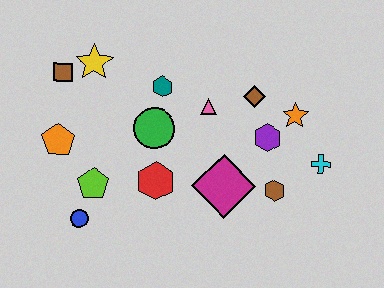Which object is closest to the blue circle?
The lime pentagon is closest to the blue circle.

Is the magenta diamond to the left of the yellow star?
No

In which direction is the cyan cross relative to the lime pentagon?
The cyan cross is to the right of the lime pentagon.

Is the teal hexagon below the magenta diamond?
No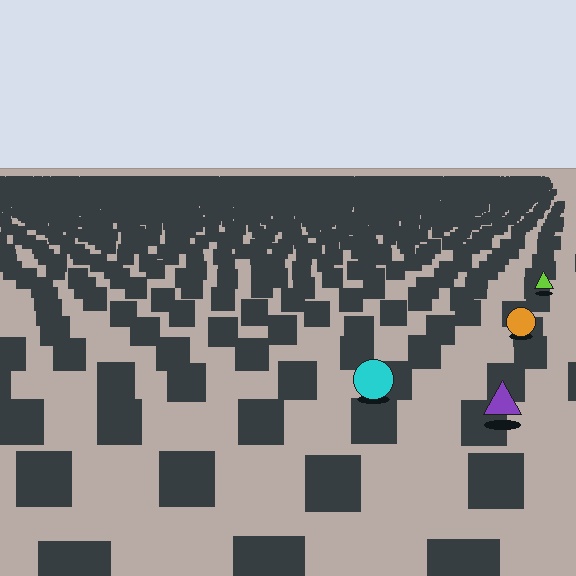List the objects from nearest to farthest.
From nearest to farthest: the purple triangle, the cyan circle, the orange circle, the lime triangle.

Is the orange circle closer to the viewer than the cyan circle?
No. The cyan circle is closer — you can tell from the texture gradient: the ground texture is coarser near it.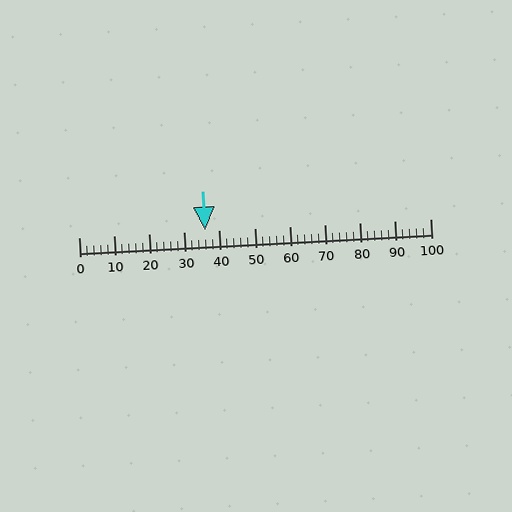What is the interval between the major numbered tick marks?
The major tick marks are spaced 10 units apart.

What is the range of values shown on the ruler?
The ruler shows values from 0 to 100.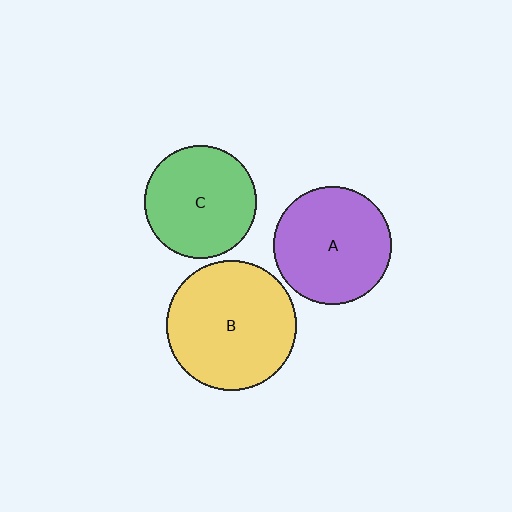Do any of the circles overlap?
No, none of the circles overlap.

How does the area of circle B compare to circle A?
Approximately 1.2 times.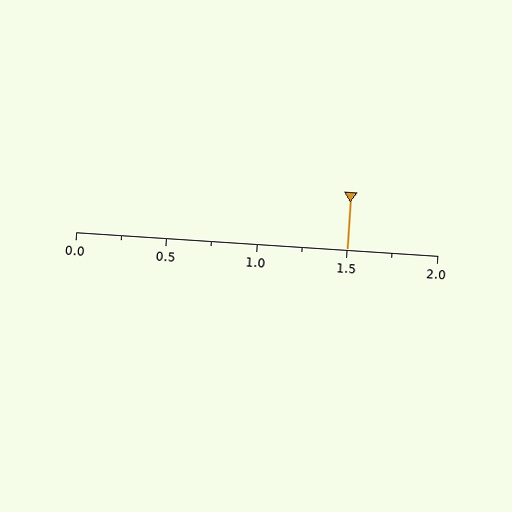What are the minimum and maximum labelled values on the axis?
The axis runs from 0.0 to 2.0.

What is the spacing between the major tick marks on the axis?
The major ticks are spaced 0.5 apart.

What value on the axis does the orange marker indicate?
The marker indicates approximately 1.5.